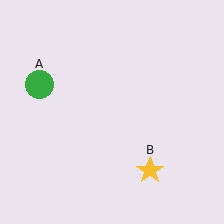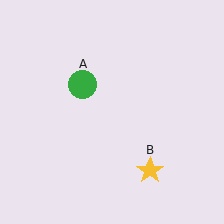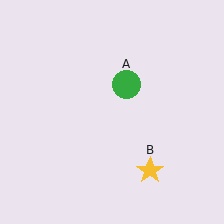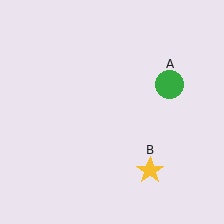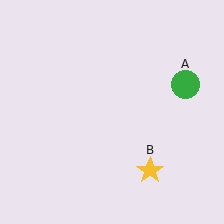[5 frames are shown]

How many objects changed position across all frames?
1 object changed position: green circle (object A).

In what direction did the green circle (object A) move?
The green circle (object A) moved right.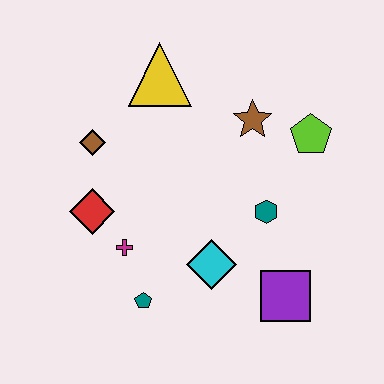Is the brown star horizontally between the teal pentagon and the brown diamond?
No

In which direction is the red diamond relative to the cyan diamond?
The red diamond is to the left of the cyan diamond.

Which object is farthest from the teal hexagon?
The brown diamond is farthest from the teal hexagon.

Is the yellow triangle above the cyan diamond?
Yes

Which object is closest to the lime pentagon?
The brown star is closest to the lime pentagon.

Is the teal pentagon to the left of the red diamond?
No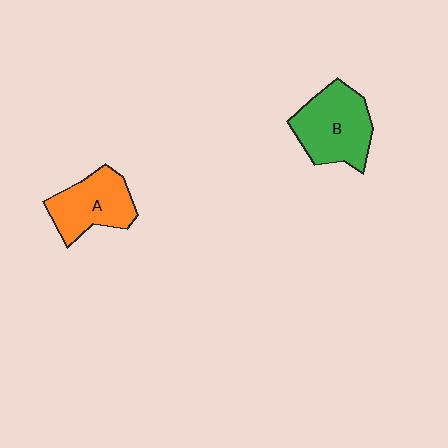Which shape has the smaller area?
Shape A (orange).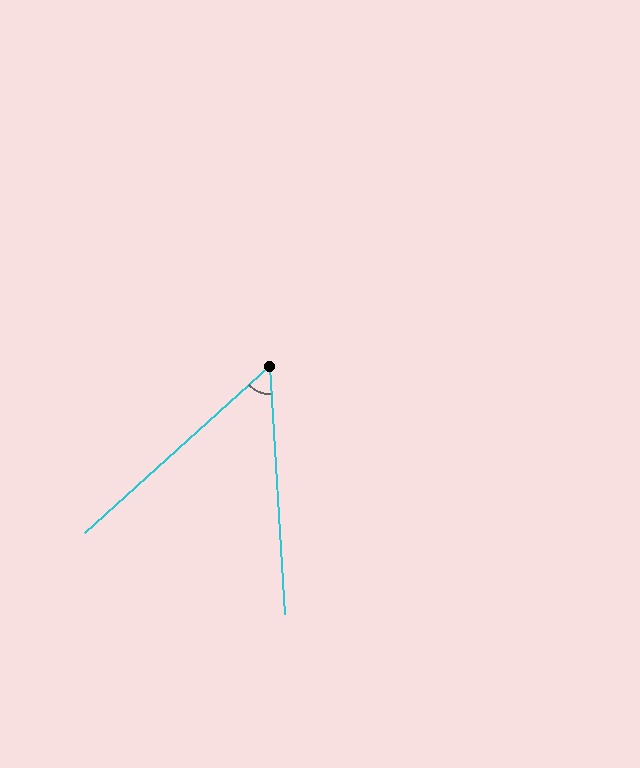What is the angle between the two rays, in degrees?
Approximately 51 degrees.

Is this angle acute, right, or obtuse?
It is acute.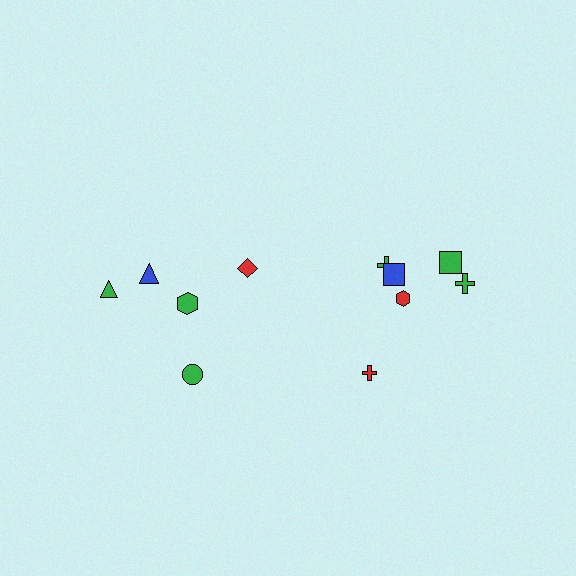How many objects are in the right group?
There are 7 objects.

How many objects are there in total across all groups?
There are 12 objects.